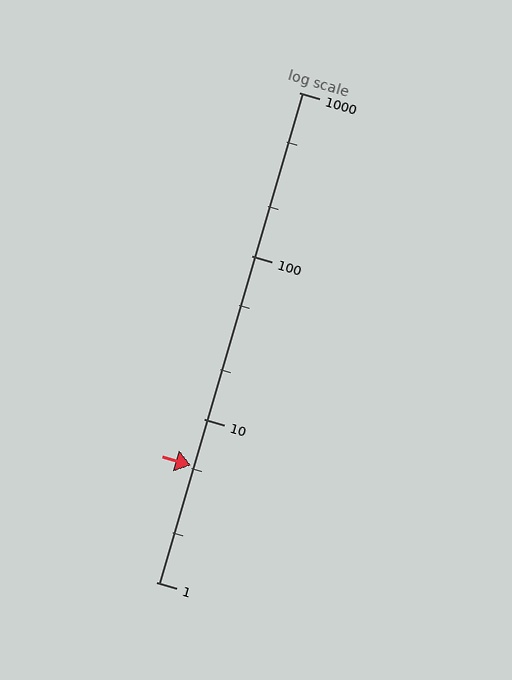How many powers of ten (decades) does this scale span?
The scale spans 3 decades, from 1 to 1000.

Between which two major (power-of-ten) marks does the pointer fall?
The pointer is between 1 and 10.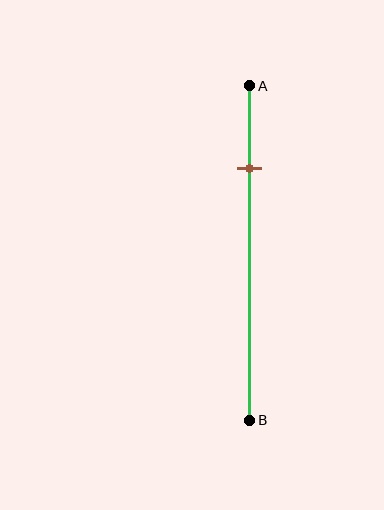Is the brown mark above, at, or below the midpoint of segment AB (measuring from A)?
The brown mark is above the midpoint of segment AB.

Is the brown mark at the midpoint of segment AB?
No, the mark is at about 25% from A, not at the 50% midpoint.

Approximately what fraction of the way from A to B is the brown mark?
The brown mark is approximately 25% of the way from A to B.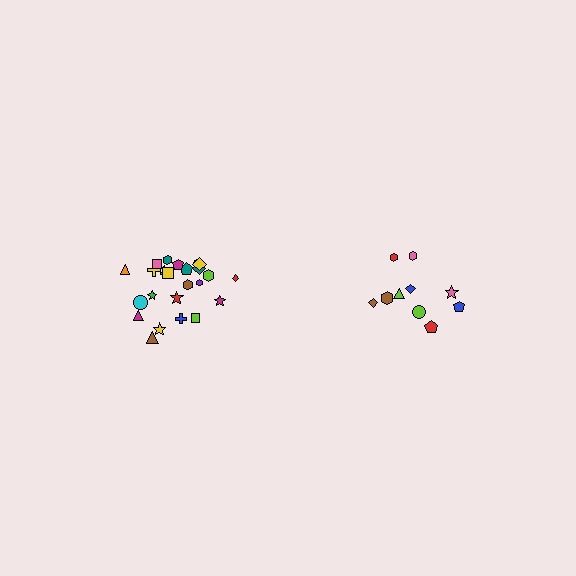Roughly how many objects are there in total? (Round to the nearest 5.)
Roughly 35 objects in total.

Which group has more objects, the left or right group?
The left group.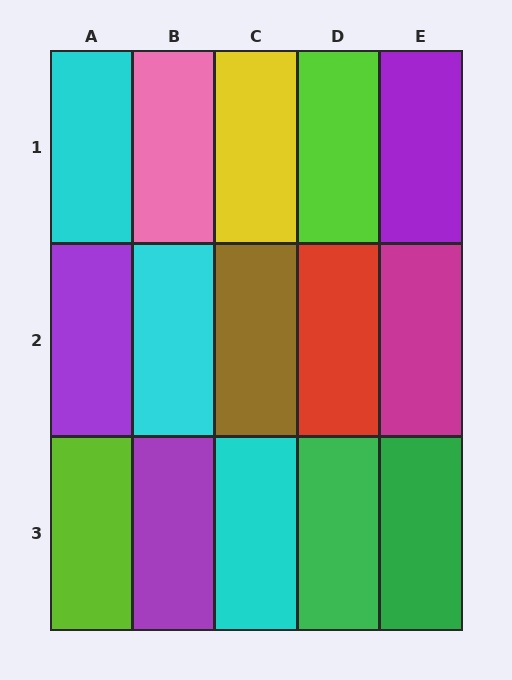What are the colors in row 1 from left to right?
Cyan, pink, yellow, lime, purple.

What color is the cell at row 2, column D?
Red.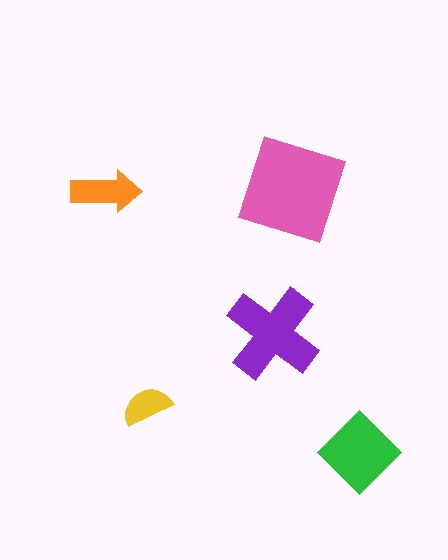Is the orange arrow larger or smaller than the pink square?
Smaller.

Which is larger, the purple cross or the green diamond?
The purple cross.